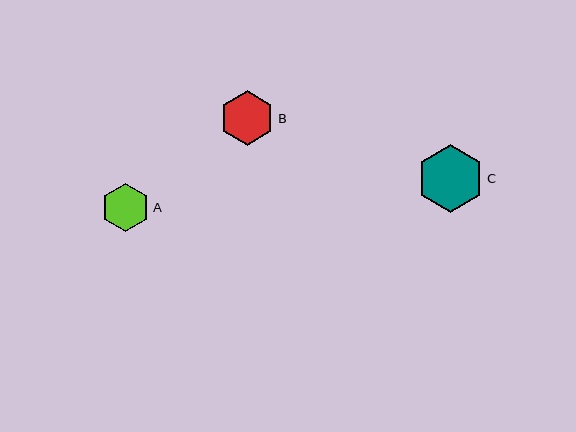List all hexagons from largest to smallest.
From largest to smallest: C, B, A.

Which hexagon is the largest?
Hexagon C is the largest with a size of approximately 67 pixels.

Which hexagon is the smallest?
Hexagon A is the smallest with a size of approximately 48 pixels.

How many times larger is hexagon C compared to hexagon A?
Hexagon C is approximately 1.4 times the size of hexagon A.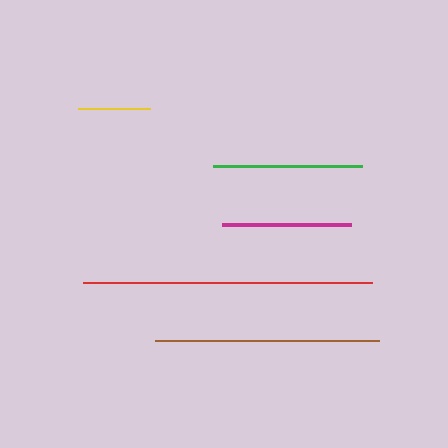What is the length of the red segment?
The red segment is approximately 289 pixels long.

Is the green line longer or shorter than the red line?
The red line is longer than the green line.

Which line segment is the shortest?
The yellow line is the shortest at approximately 72 pixels.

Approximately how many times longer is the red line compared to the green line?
The red line is approximately 1.9 times the length of the green line.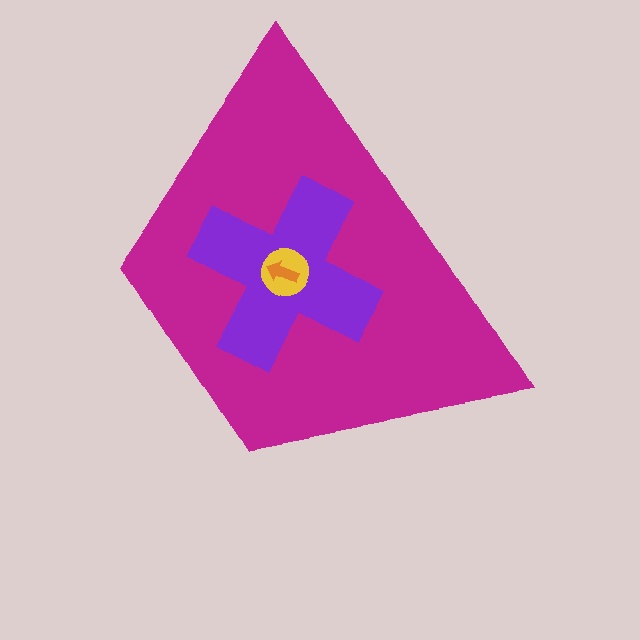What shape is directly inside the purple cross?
The yellow circle.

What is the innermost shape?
The orange arrow.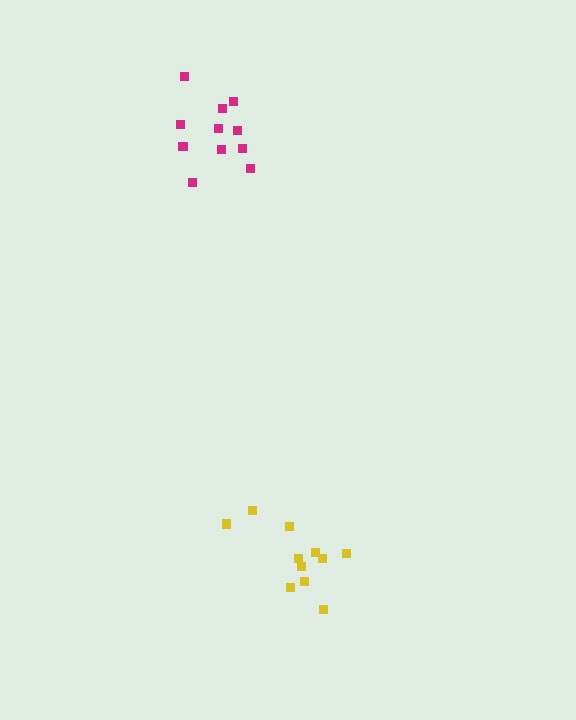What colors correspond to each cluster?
The clusters are colored: magenta, yellow.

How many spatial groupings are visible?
There are 2 spatial groupings.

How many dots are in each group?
Group 1: 11 dots, Group 2: 11 dots (22 total).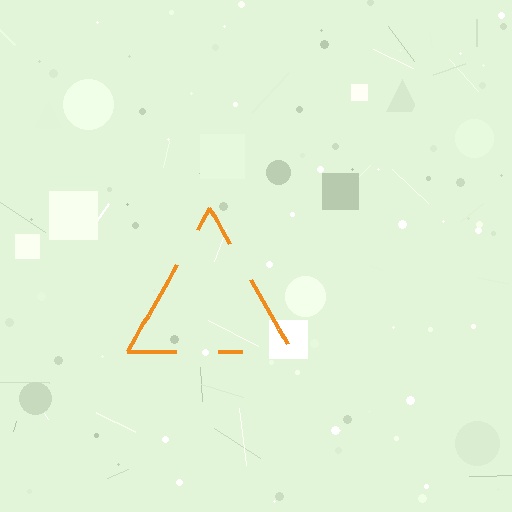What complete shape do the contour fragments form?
The contour fragments form a triangle.